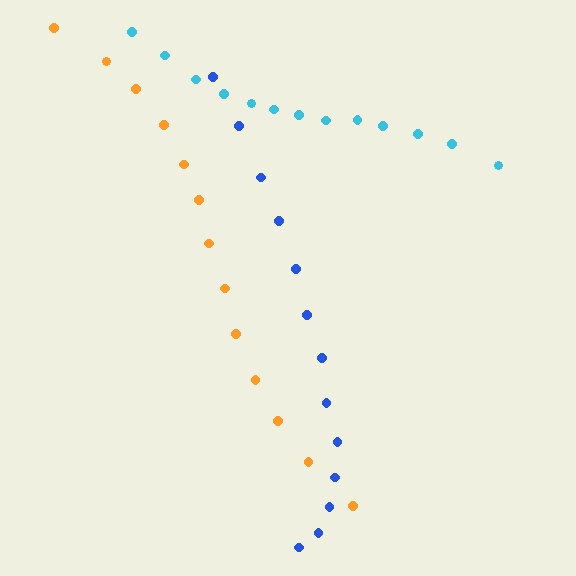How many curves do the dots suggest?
There are 3 distinct paths.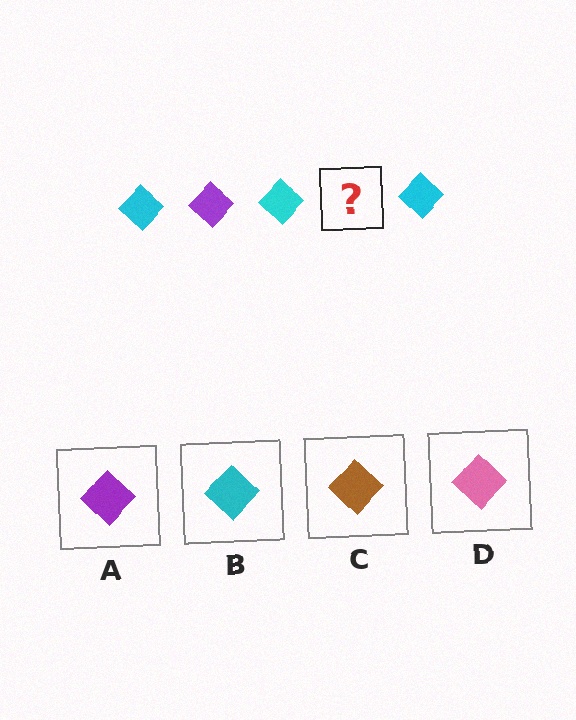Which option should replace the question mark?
Option A.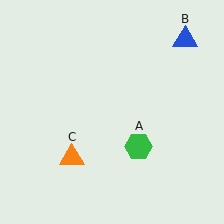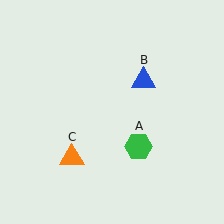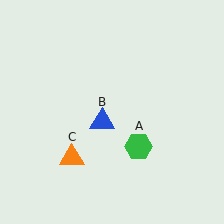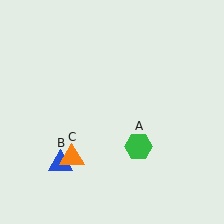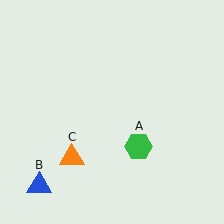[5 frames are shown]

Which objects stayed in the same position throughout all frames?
Green hexagon (object A) and orange triangle (object C) remained stationary.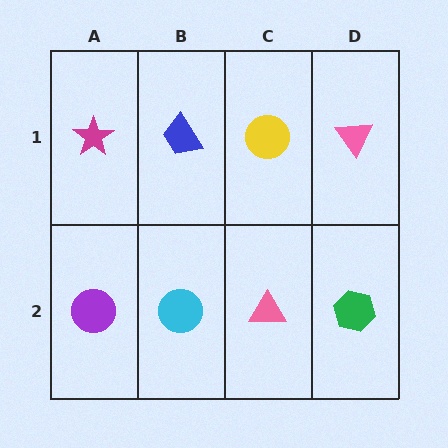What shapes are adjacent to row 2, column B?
A blue trapezoid (row 1, column B), a purple circle (row 2, column A), a pink triangle (row 2, column C).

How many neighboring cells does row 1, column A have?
2.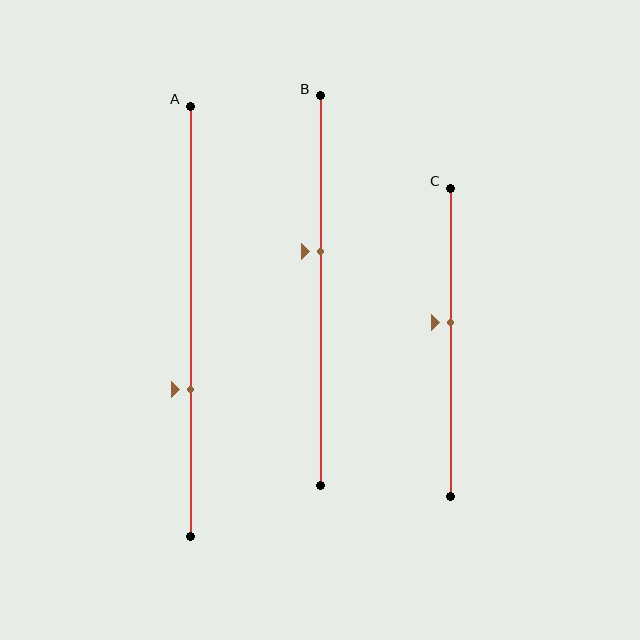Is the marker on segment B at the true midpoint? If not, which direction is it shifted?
No, the marker on segment B is shifted upward by about 10% of the segment length.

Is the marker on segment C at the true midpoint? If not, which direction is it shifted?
No, the marker on segment C is shifted upward by about 6% of the segment length.